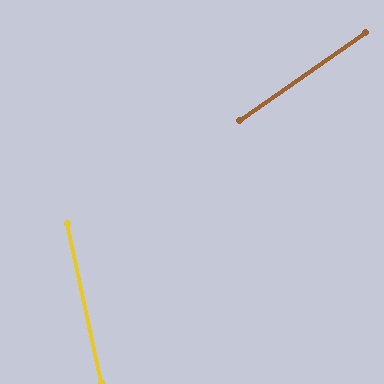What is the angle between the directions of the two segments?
Approximately 67 degrees.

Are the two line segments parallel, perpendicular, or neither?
Neither parallel nor perpendicular — they differ by about 67°.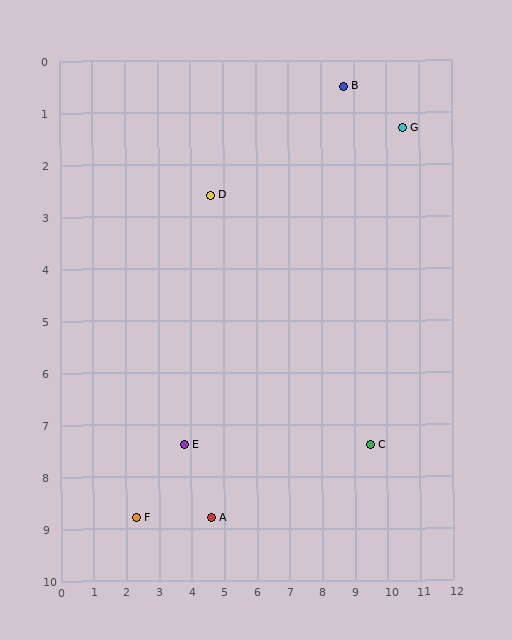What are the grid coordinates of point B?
Point B is at approximately (8.7, 0.5).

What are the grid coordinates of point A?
Point A is at approximately (4.6, 8.8).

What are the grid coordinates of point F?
Point F is at approximately (2.3, 8.8).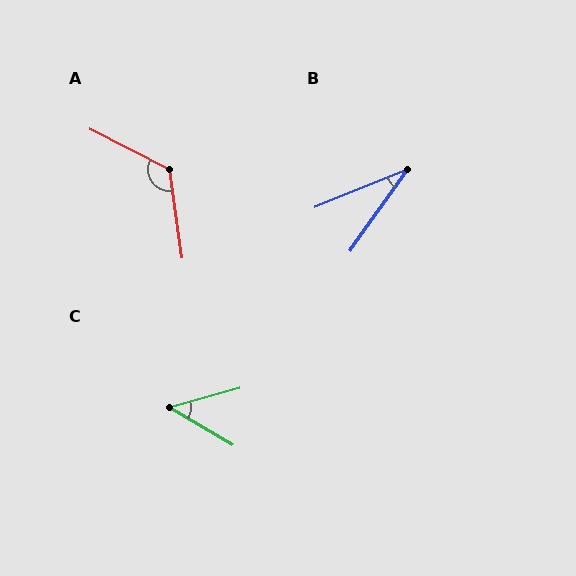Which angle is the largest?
A, at approximately 125 degrees.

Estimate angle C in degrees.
Approximately 46 degrees.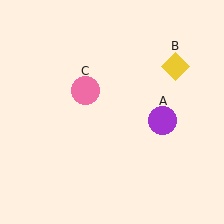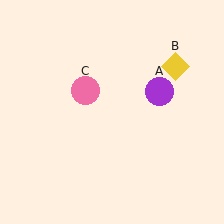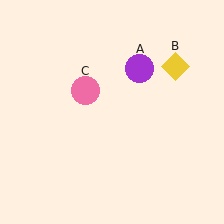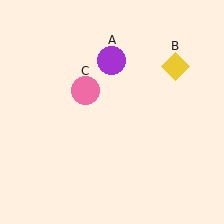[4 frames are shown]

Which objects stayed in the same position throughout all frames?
Yellow diamond (object B) and pink circle (object C) remained stationary.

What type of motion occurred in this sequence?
The purple circle (object A) rotated counterclockwise around the center of the scene.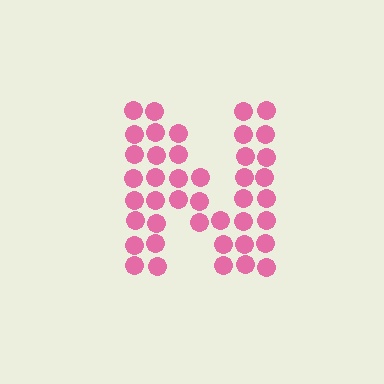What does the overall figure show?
The overall figure shows the letter N.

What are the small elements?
The small elements are circles.